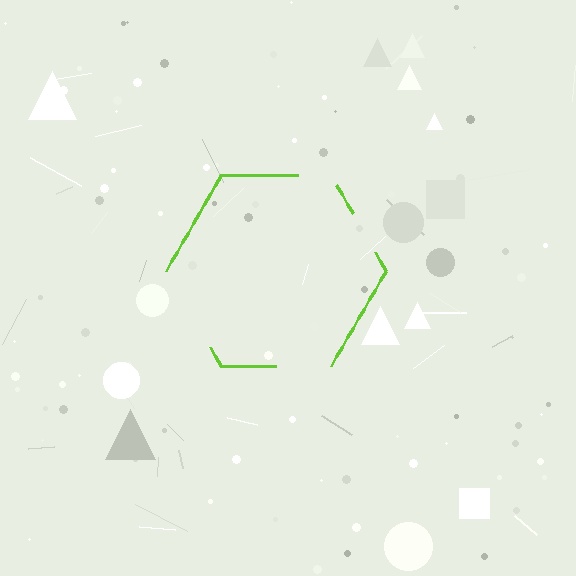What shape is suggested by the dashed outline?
The dashed outline suggests a hexagon.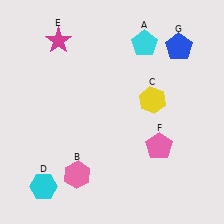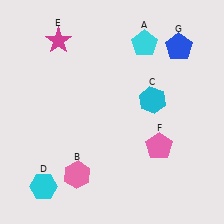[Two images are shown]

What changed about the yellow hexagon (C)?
In Image 1, C is yellow. In Image 2, it changed to cyan.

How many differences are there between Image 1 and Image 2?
There is 1 difference between the two images.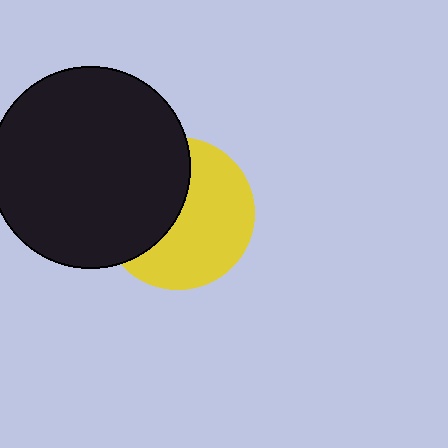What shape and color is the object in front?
The object in front is a black circle.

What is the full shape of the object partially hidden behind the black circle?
The partially hidden object is a yellow circle.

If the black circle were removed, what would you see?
You would see the complete yellow circle.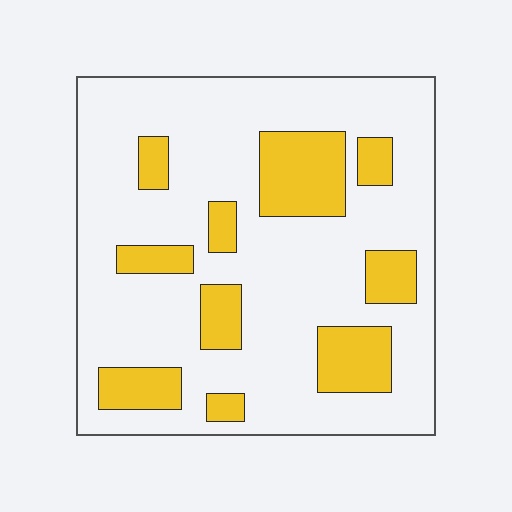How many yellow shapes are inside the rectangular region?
10.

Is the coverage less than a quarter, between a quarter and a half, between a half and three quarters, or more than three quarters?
Less than a quarter.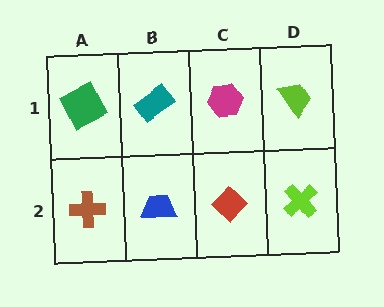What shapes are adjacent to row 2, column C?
A magenta hexagon (row 1, column C), a blue trapezoid (row 2, column B), a lime cross (row 2, column D).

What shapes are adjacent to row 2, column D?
A lime trapezoid (row 1, column D), a red diamond (row 2, column C).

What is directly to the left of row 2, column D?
A red diamond.